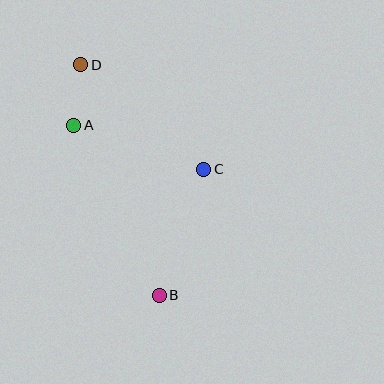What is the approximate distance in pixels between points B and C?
The distance between B and C is approximately 133 pixels.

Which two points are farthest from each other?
Points B and D are farthest from each other.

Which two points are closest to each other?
Points A and D are closest to each other.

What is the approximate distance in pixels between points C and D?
The distance between C and D is approximately 162 pixels.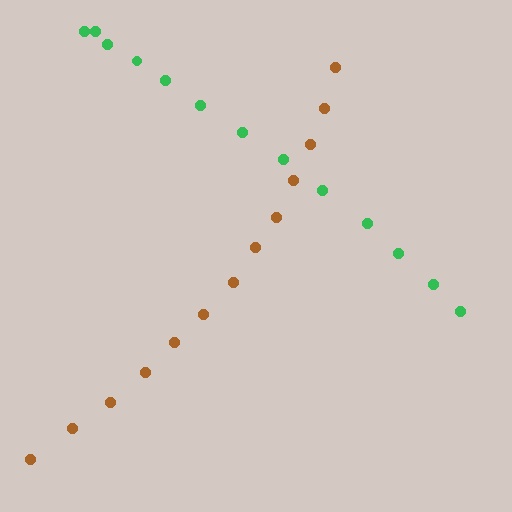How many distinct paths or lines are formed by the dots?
There are 2 distinct paths.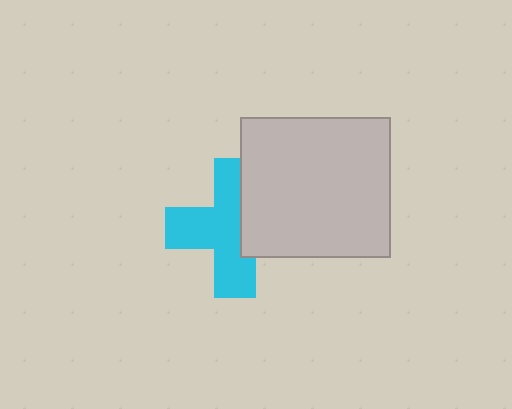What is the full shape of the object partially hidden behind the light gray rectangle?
The partially hidden object is a cyan cross.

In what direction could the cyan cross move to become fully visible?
The cyan cross could move left. That would shift it out from behind the light gray rectangle entirely.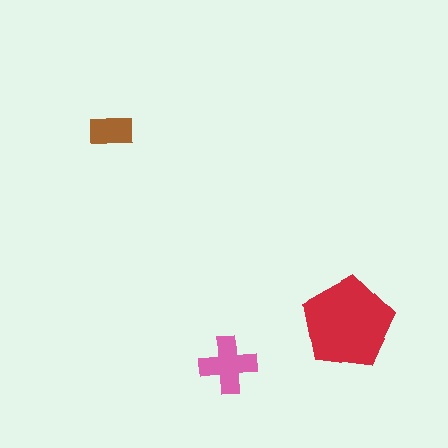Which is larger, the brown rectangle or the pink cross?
The pink cross.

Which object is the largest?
The red pentagon.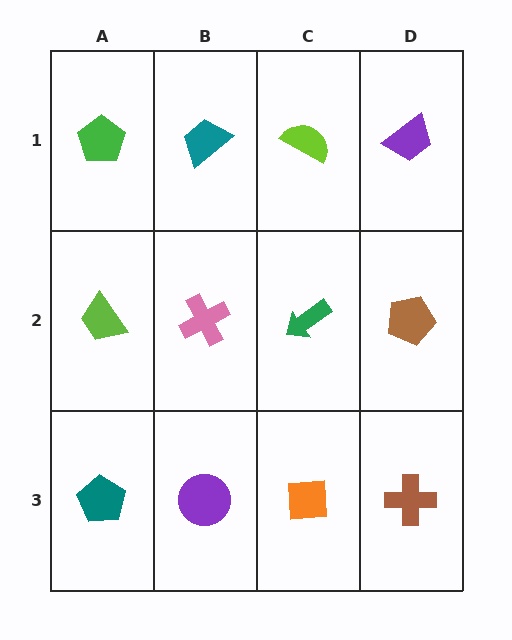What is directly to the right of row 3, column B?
An orange square.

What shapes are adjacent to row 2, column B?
A teal trapezoid (row 1, column B), a purple circle (row 3, column B), a lime trapezoid (row 2, column A), a green arrow (row 2, column C).